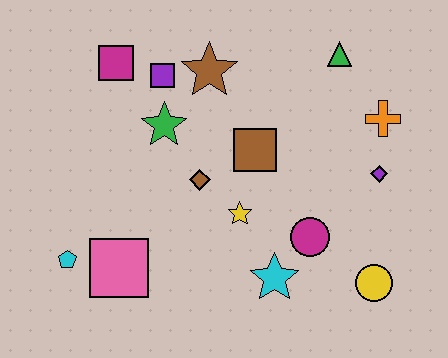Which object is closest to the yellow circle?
The magenta circle is closest to the yellow circle.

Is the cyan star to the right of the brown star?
Yes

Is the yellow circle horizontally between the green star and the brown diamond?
No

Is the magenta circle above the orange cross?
No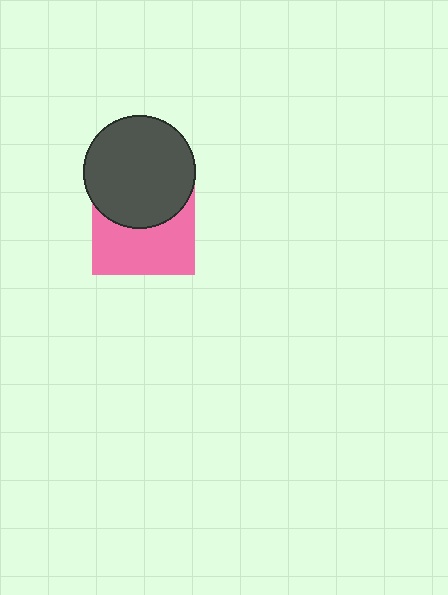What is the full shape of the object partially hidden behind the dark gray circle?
The partially hidden object is a pink square.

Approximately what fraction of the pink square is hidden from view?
Roughly 46% of the pink square is hidden behind the dark gray circle.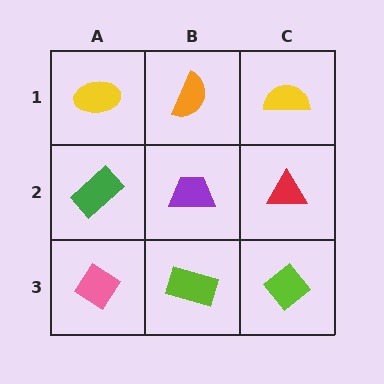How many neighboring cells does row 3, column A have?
2.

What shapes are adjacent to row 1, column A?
A green rectangle (row 2, column A), an orange semicircle (row 1, column B).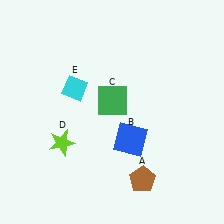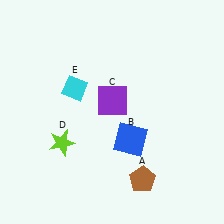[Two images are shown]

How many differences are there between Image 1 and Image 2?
There is 1 difference between the two images.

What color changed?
The square (C) changed from green in Image 1 to purple in Image 2.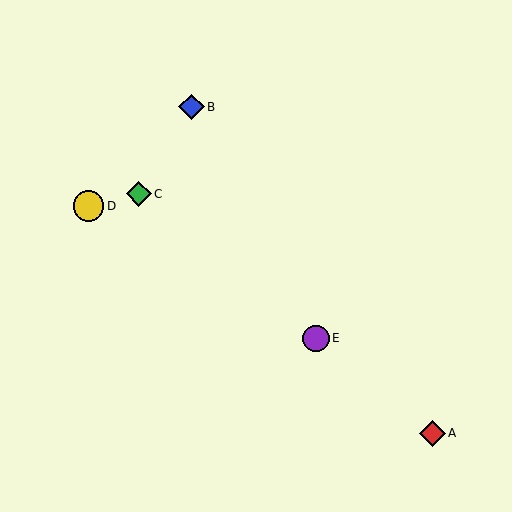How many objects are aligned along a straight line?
3 objects (A, C, E) are aligned along a straight line.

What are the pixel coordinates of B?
Object B is at (192, 107).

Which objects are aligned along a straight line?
Objects A, C, E are aligned along a straight line.